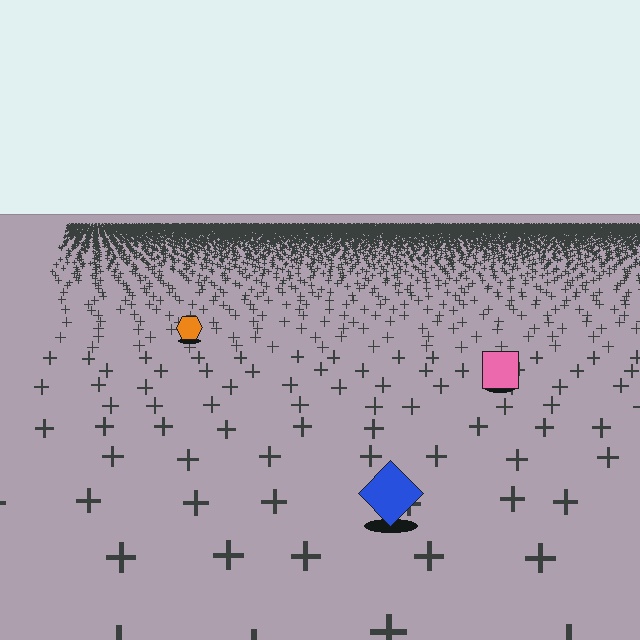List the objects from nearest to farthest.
From nearest to farthest: the blue diamond, the pink square, the orange hexagon.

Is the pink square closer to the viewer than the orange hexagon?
Yes. The pink square is closer — you can tell from the texture gradient: the ground texture is coarser near it.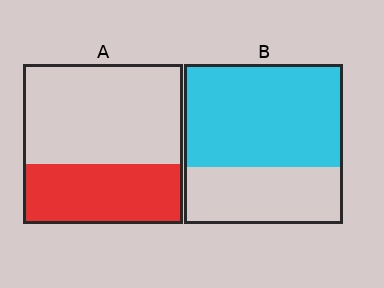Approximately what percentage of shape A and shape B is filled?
A is approximately 40% and B is approximately 65%.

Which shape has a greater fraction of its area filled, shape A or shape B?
Shape B.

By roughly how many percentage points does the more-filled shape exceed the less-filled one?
By roughly 25 percentage points (B over A).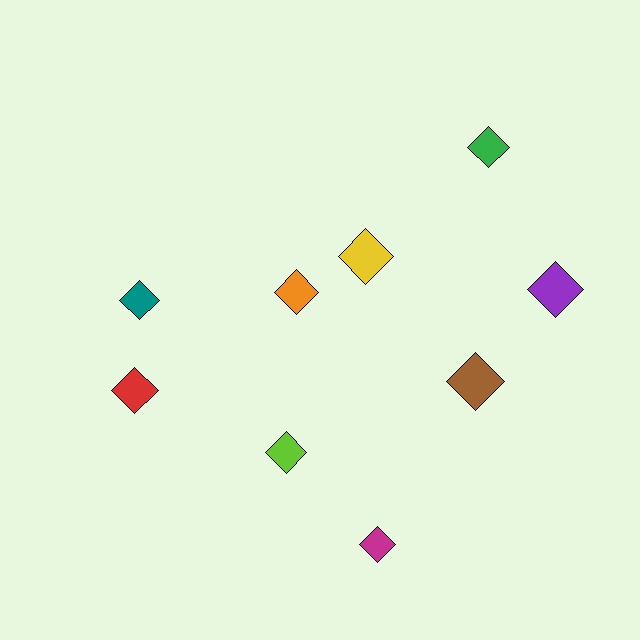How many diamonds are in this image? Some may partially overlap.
There are 9 diamonds.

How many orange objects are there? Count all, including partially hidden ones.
There is 1 orange object.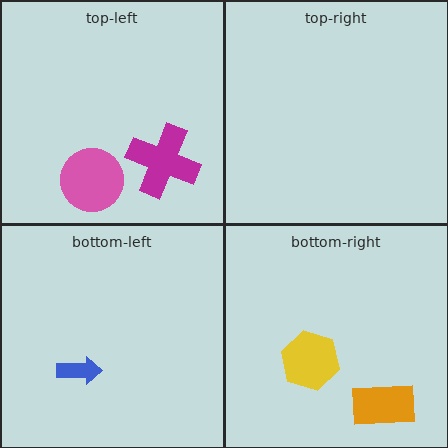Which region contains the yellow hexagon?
The bottom-right region.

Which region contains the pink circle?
The top-left region.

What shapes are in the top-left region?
The pink circle, the magenta cross.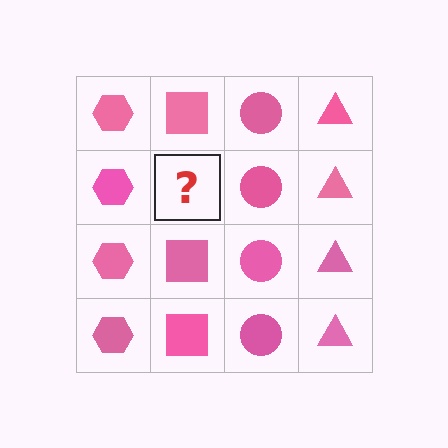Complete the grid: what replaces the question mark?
The question mark should be replaced with a pink square.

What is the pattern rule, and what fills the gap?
The rule is that each column has a consistent shape. The gap should be filled with a pink square.